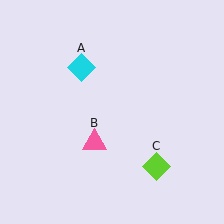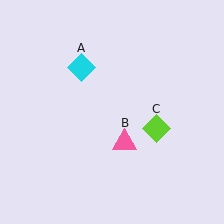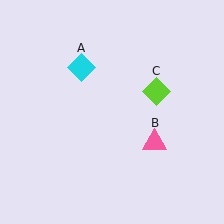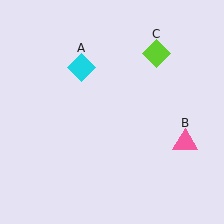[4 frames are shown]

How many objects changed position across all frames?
2 objects changed position: pink triangle (object B), lime diamond (object C).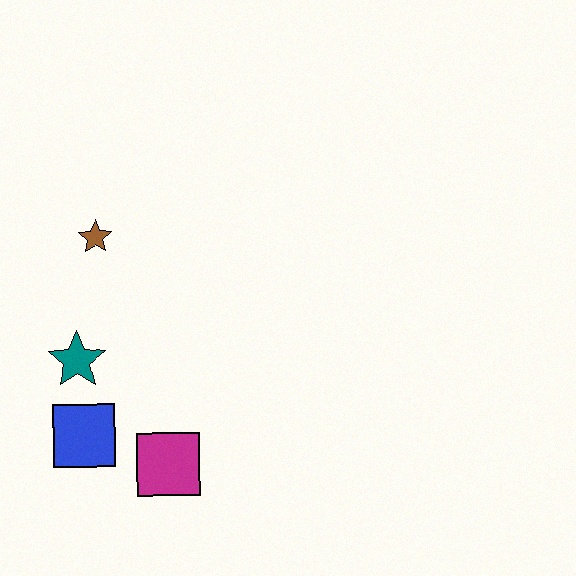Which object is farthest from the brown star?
The magenta square is farthest from the brown star.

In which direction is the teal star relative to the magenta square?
The teal star is above the magenta square.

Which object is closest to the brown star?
The teal star is closest to the brown star.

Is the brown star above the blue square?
Yes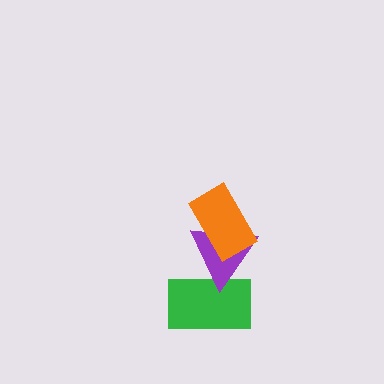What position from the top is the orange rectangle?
The orange rectangle is 1st from the top.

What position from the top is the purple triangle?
The purple triangle is 2nd from the top.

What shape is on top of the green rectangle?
The purple triangle is on top of the green rectangle.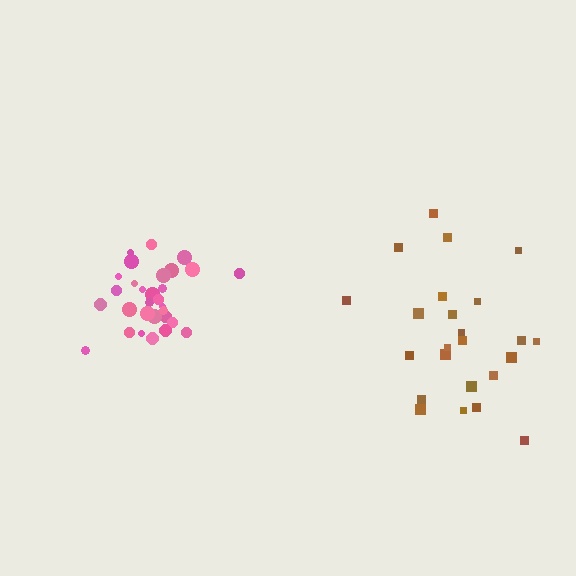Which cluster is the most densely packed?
Pink.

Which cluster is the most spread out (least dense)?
Brown.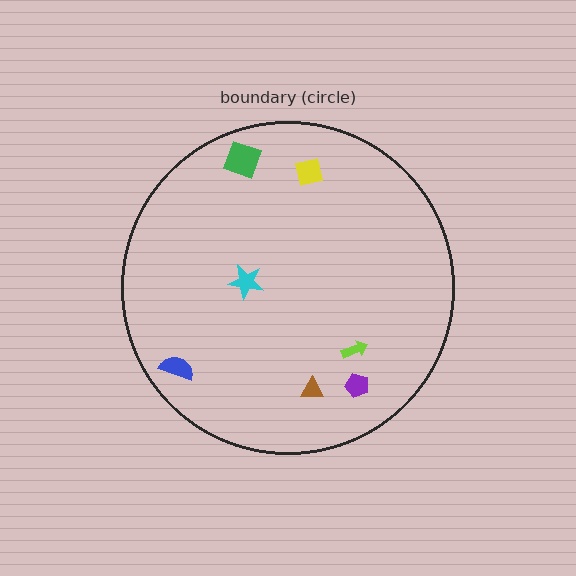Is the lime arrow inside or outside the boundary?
Inside.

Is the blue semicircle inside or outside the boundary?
Inside.